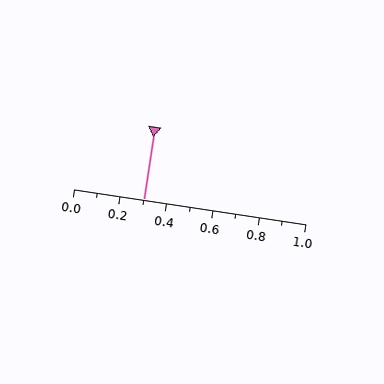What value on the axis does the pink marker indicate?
The marker indicates approximately 0.3.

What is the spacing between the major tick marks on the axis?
The major ticks are spaced 0.2 apart.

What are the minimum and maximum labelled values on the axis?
The axis runs from 0.0 to 1.0.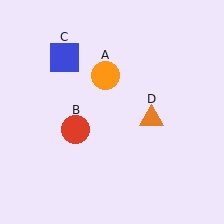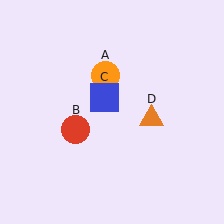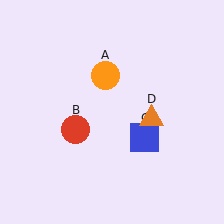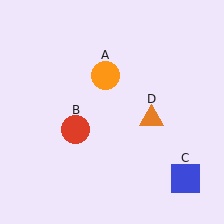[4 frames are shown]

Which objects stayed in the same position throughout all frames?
Orange circle (object A) and red circle (object B) and orange triangle (object D) remained stationary.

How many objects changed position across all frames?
1 object changed position: blue square (object C).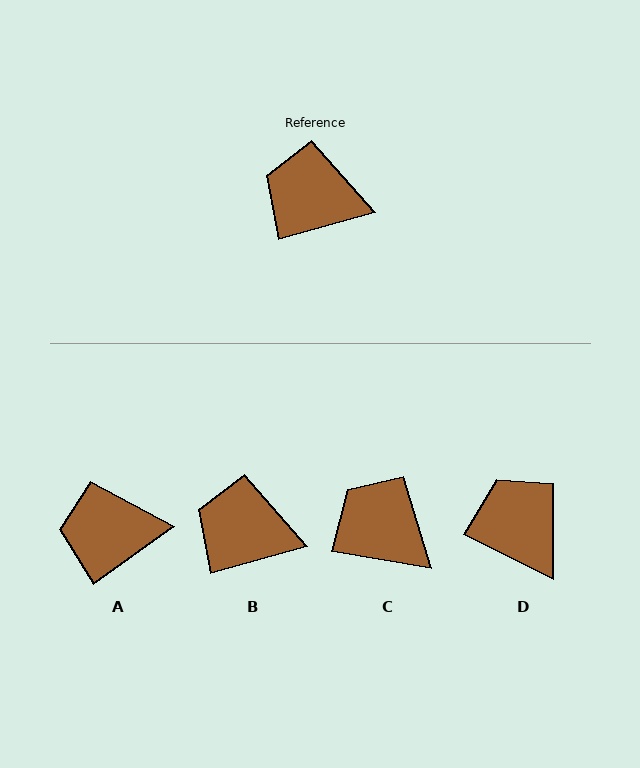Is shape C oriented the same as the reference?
No, it is off by about 25 degrees.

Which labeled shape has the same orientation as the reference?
B.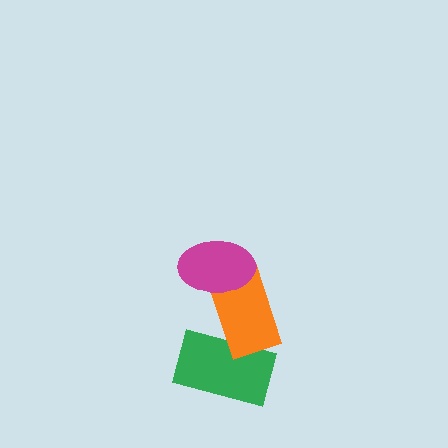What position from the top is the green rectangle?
The green rectangle is 3rd from the top.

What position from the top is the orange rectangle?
The orange rectangle is 2nd from the top.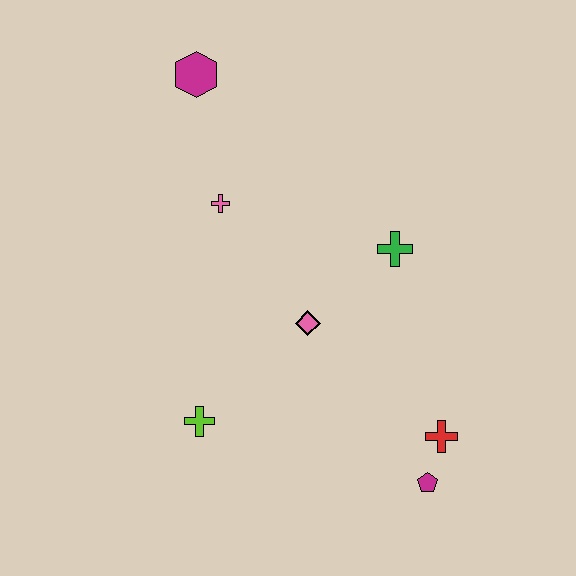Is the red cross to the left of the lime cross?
No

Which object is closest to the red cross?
The magenta pentagon is closest to the red cross.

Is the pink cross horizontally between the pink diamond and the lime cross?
Yes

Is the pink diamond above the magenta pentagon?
Yes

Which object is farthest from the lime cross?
The magenta hexagon is farthest from the lime cross.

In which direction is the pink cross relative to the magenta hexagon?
The pink cross is below the magenta hexagon.